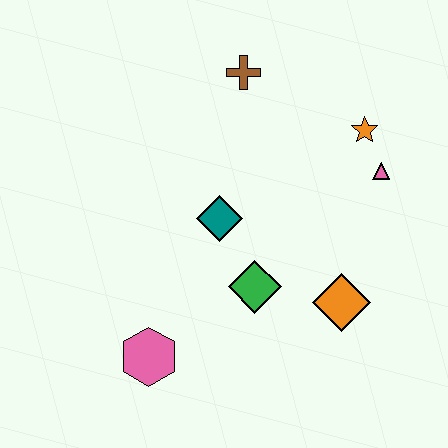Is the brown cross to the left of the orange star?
Yes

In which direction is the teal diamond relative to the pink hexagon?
The teal diamond is above the pink hexagon.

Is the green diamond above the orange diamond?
Yes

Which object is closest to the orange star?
The pink triangle is closest to the orange star.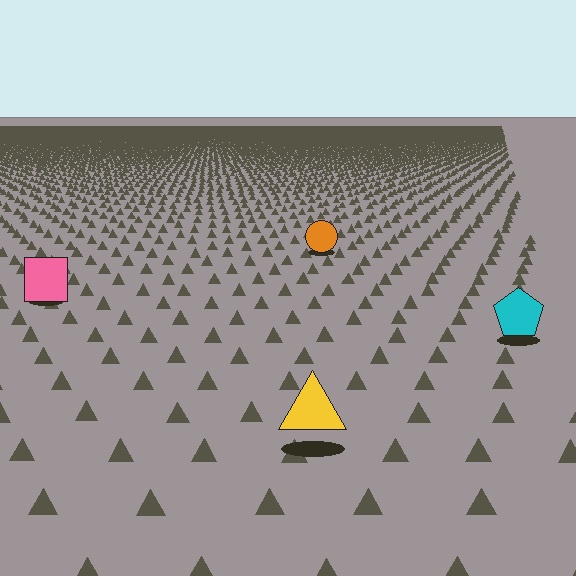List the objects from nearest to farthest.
From nearest to farthest: the yellow triangle, the cyan pentagon, the pink square, the orange circle.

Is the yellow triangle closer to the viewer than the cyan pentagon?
Yes. The yellow triangle is closer — you can tell from the texture gradient: the ground texture is coarser near it.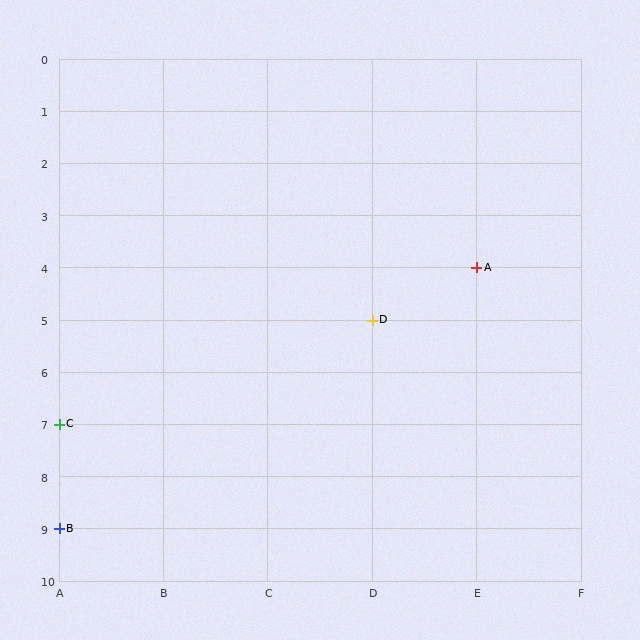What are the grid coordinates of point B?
Point B is at grid coordinates (A, 9).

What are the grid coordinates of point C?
Point C is at grid coordinates (A, 7).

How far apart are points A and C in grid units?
Points A and C are 4 columns and 3 rows apart (about 5.0 grid units diagonally).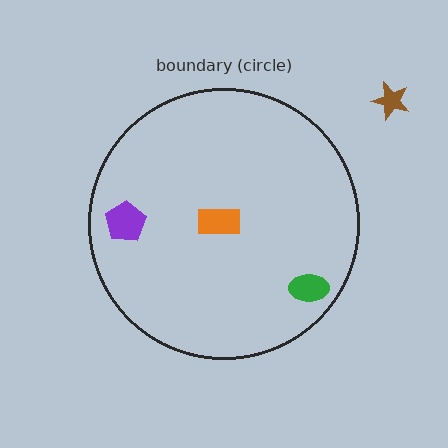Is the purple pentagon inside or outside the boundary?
Inside.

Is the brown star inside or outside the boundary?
Outside.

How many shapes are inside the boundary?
3 inside, 1 outside.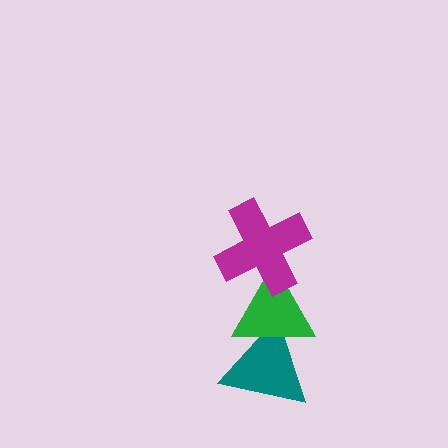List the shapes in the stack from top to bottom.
From top to bottom: the magenta cross, the green triangle, the teal triangle.